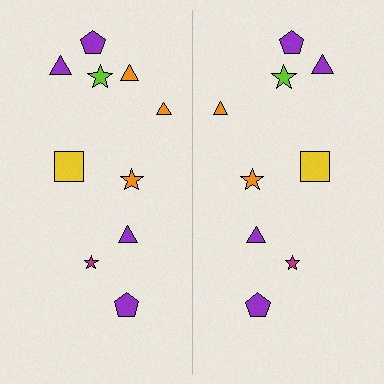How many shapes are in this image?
There are 19 shapes in this image.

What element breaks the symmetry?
A orange triangle is missing from the right side.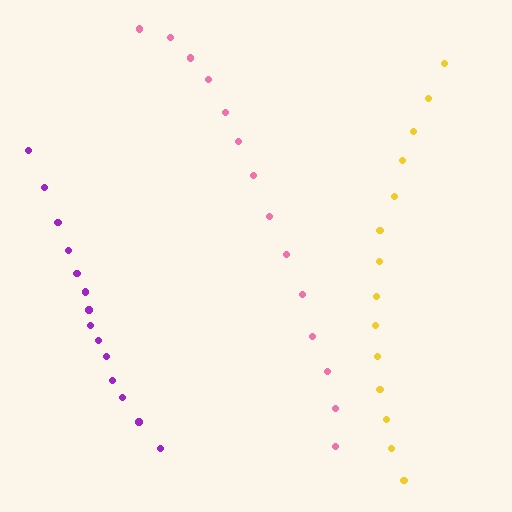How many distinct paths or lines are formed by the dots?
There are 3 distinct paths.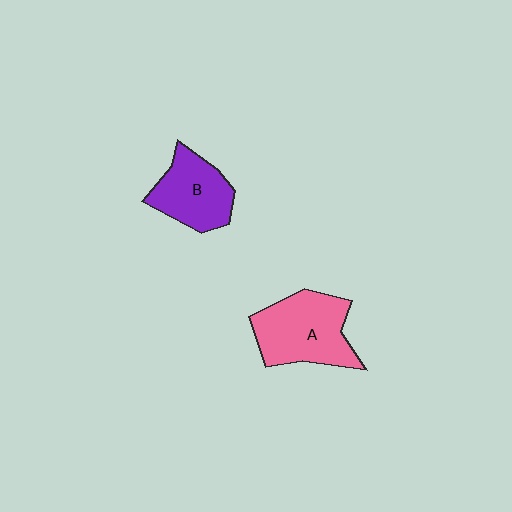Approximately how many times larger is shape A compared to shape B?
Approximately 1.3 times.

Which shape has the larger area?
Shape A (pink).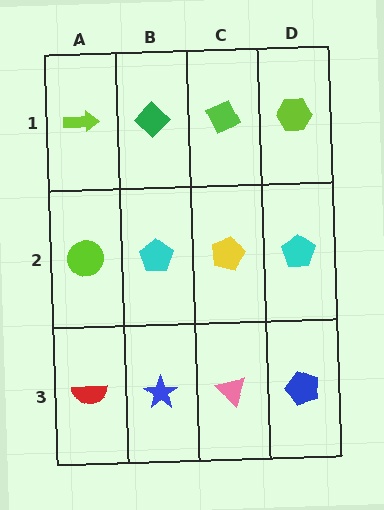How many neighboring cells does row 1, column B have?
3.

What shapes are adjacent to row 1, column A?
A lime circle (row 2, column A), a green diamond (row 1, column B).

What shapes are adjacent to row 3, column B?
A cyan pentagon (row 2, column B), a red semicircle (row 3, column A), a pink triangle (row 3, column C).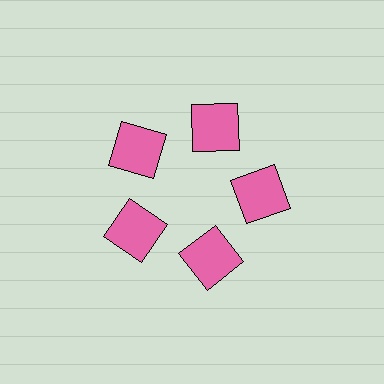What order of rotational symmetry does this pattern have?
This pattern has 5-fold rotational symmetry.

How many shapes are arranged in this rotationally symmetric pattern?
There are 5 shapes, arranged in 5 groups of 1.